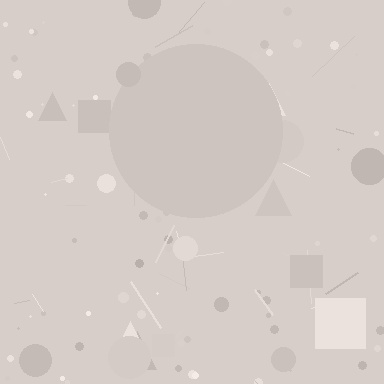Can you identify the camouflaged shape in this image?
The camouflaged shape is a circle.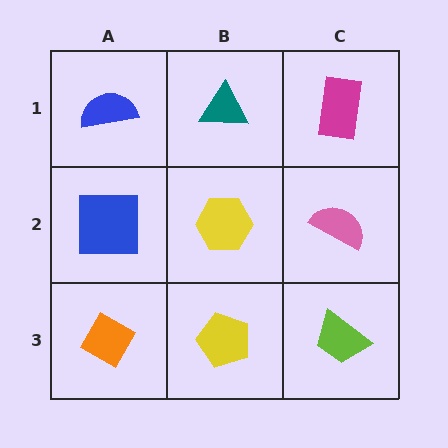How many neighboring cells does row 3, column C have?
2.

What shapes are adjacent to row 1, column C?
A pink semicircle (row 2, column C), a teal triangle (row 1, column B).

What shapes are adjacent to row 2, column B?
A teal triangle (row 1, column B), a yellow pentagon (row 3, column B), a blue square (row 2, column A), a pink semicircle (row 2, column C).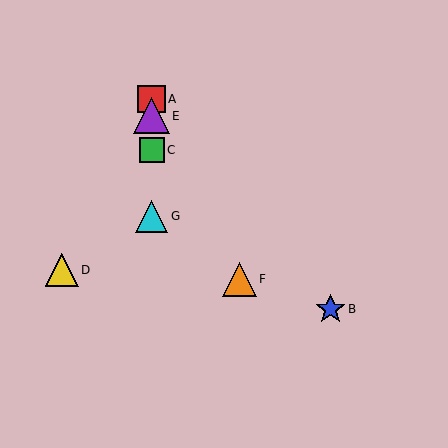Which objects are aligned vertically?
Objects A, C, E, G are aligned vertically.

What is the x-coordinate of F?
Object F is at x≈239.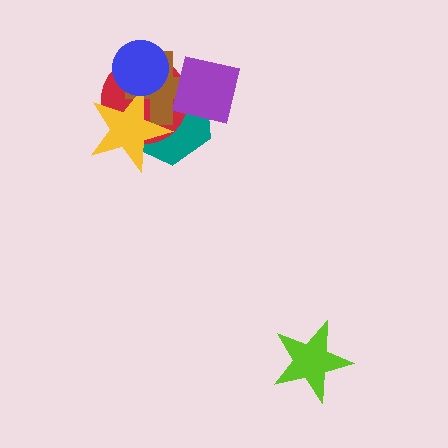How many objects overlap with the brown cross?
5 objects overlap with the brown cross.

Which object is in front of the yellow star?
The blue circle is in front of the yellow star.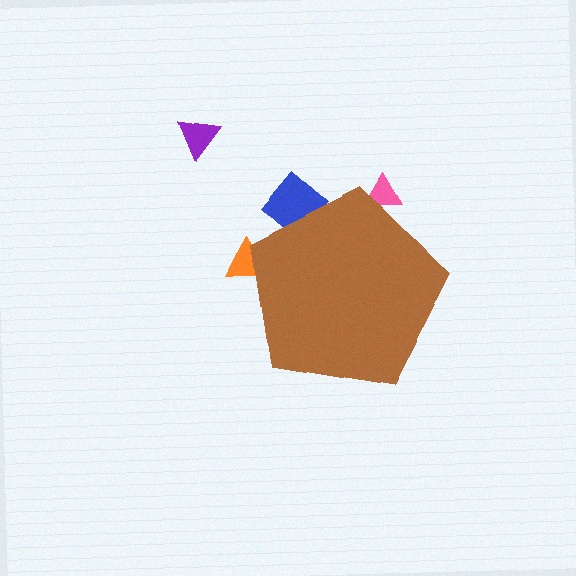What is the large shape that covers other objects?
A brown pentagon.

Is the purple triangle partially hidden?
No, the purple triangle is fully visible.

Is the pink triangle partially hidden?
Yes, the pink triangle is partially hidden behind the brown pentagon.